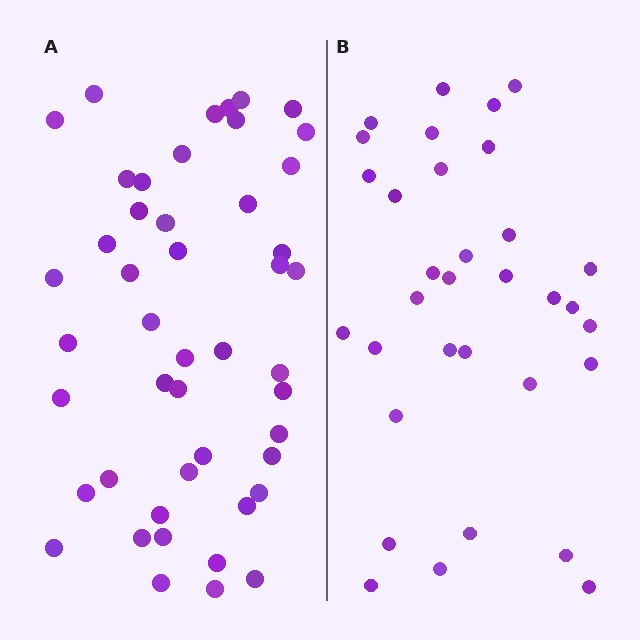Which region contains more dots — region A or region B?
Region A (the left region) has more dots.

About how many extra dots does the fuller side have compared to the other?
Region A has approximately 15 more dots than region B.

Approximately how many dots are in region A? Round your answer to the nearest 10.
About 50 dots. (The exact count is 47, which rounds to 50.)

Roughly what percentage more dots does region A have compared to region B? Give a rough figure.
About 40% more.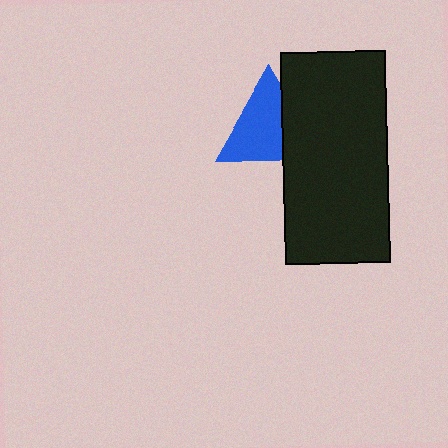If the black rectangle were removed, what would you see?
You would see the complete blue triangle.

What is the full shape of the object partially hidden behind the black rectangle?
The partially hidden object is a blue triangle.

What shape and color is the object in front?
The object in front is a black rectangle.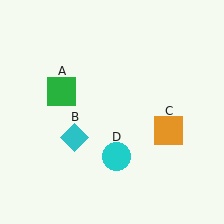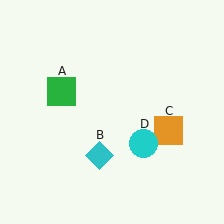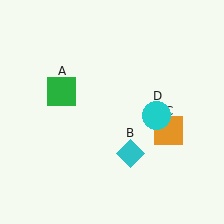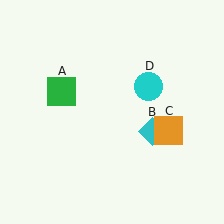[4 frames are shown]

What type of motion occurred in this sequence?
The cyan diamond (object B), cyan circle (object D) rotated counterclockwise around the center of the scene.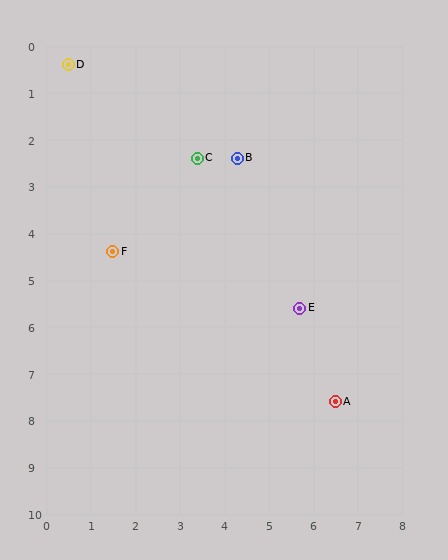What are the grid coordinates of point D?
Point D is at approximately (0.5, 0.4).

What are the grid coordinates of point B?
Point B is at approximately (4.3, 2.4).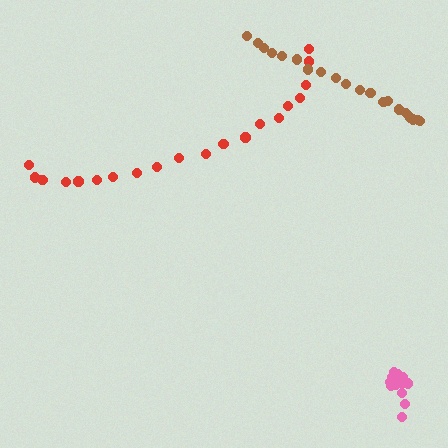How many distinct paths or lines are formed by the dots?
There are 3 distinct paths.